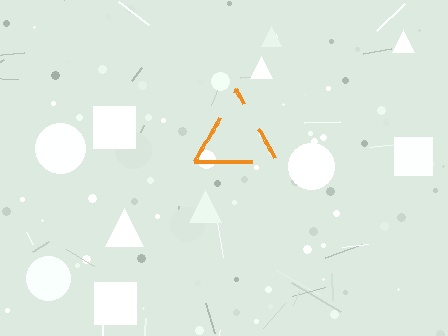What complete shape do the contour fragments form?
The contour fragments form a triangle.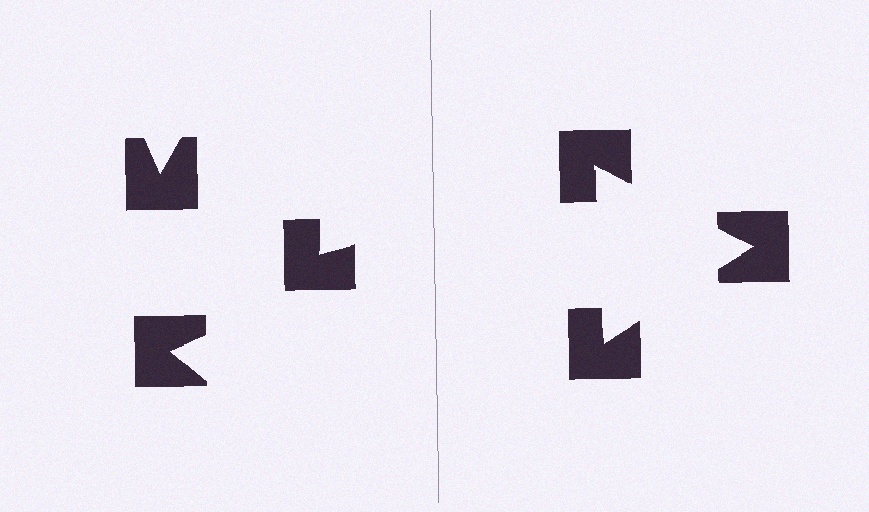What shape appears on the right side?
An illusory triangle.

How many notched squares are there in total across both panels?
6 — 3 on each side.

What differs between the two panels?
The notched squares are positioned identically on both sides; only the wedge orientations differ. On the right they align to a triangle; on the left they are misaligned.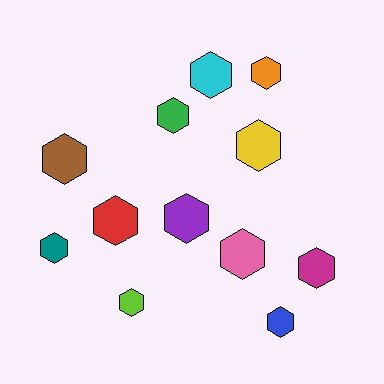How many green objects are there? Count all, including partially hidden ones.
There is 1 green object.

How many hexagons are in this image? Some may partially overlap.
There are 12 hexagons.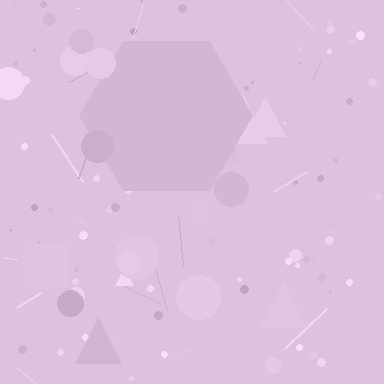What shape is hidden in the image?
A hexagon is hidden in the image.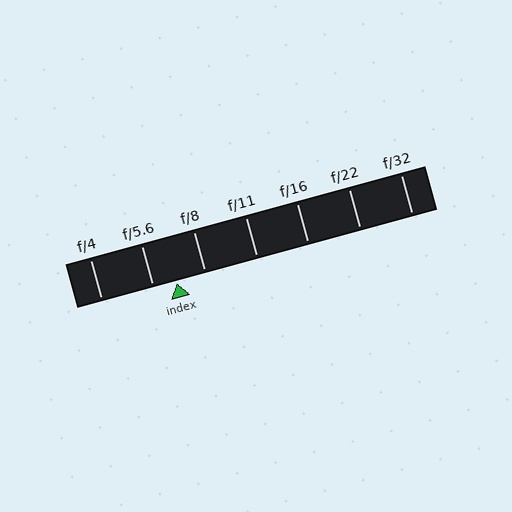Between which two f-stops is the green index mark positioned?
The index mark is between f/5.6 and f/8.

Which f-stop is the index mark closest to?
The index mark is closest to f/5.6.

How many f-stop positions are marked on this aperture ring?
There are 7 f-stop positions marked.